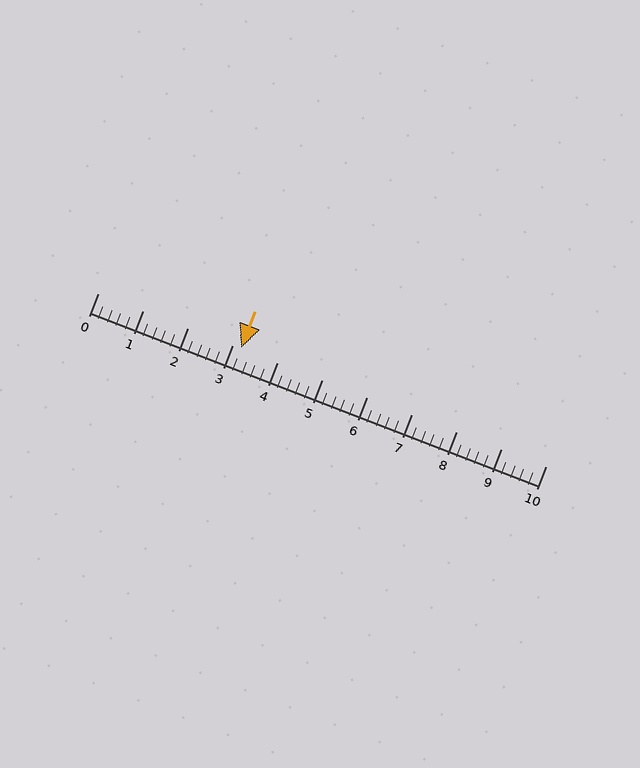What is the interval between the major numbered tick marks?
The major tick marks are spaced 1 units apart.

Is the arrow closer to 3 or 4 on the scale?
The arrow is closer to 3.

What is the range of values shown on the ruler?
The ruler shows values from 0 to 10.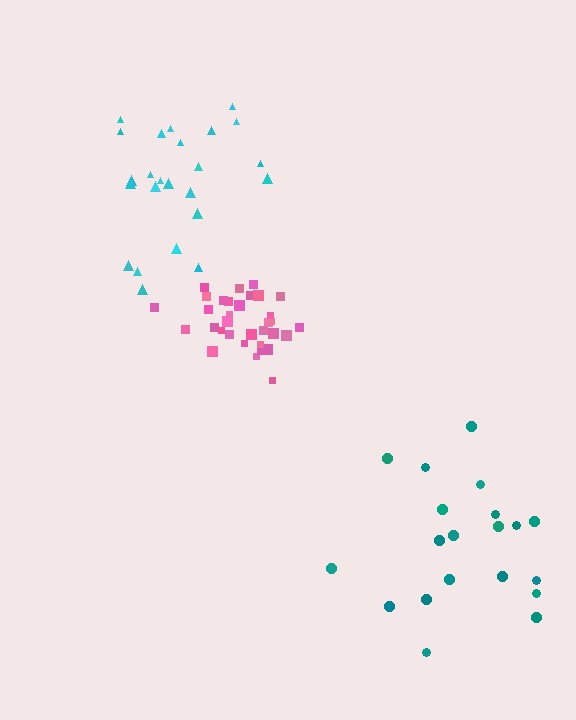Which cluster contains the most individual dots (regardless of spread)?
Pink (33).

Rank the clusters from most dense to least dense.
pink, cyan, teal.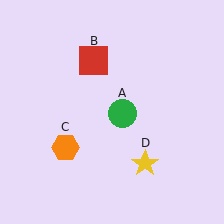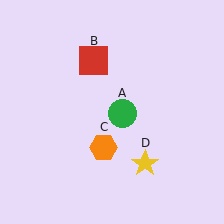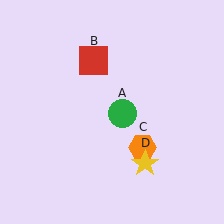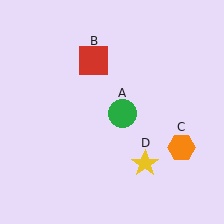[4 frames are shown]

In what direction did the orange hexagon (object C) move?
The orange hexagon (object C) moved right.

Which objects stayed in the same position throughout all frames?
Green circle (object A) and red square (object B) and yellow star (object D) remained stationary.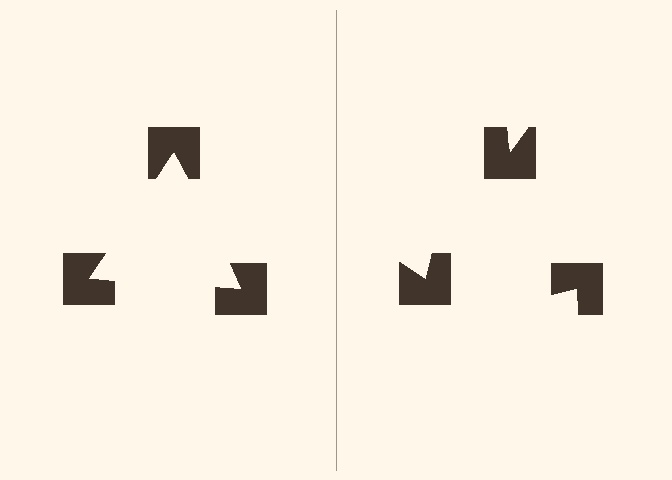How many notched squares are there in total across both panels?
6 — 3 on each side.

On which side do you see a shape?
An illusory triangle appears on the left side. On the right side the wedge cuts are rotated, so no coherent shape forms.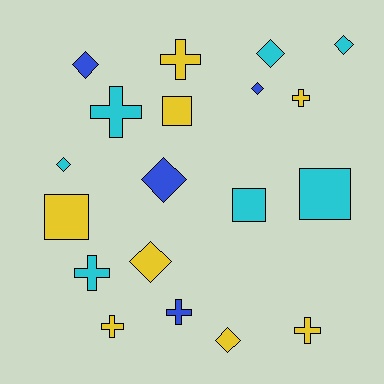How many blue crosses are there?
There is 1 blue cross.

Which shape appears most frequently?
Diamond, with 8 objects.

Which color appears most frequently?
Yellow, with 8 objects.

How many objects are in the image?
There are 19 objects.